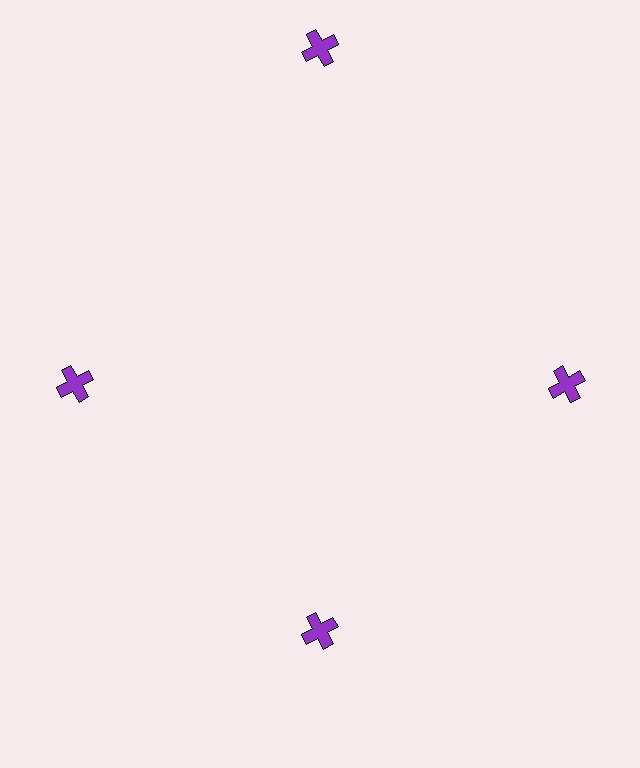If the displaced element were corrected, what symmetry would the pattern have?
It would have 4-fold rotational symmetry — the pattern would map onto itself every 90 degrees.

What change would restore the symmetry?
The symmetry would be restored by moving it inward, back onto the ring so that all 4 crosses sit at equal angles and equal distance from the center.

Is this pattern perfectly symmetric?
No. The 4 purple crosses are arranged in a ring, but one element near the 12 o'clock position is pushed outward from the center, breaking the 4-fold rotational symmetry.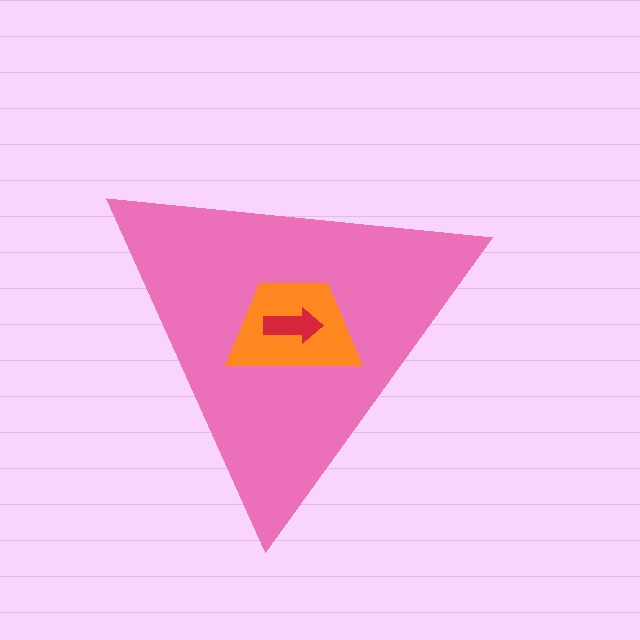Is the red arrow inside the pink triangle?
Yes.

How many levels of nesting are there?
3.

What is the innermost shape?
The red arrow.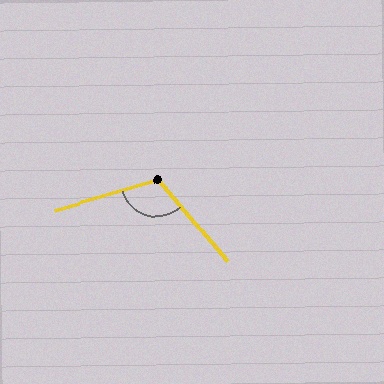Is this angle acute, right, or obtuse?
It is obtuse.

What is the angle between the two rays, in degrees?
Approximately 114 degrees.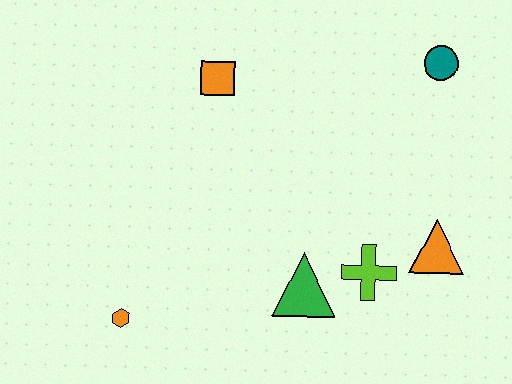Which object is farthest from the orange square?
The orange triangle is farthest from the orange square.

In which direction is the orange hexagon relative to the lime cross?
The orange hexagon is to the left of the lime cross.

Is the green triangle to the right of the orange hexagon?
Yes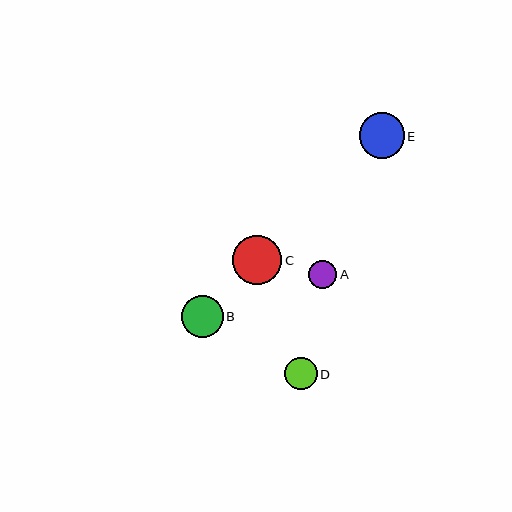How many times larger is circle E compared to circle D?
Circle E is approximately 1.4 times the size of circle D.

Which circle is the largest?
Circle C is the largest with a size of approximately 49 pixels.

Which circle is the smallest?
Circle A is the smallest with a size of approximately 28 pixels.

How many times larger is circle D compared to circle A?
Circle D is approximately 1.1 times the size of circle A.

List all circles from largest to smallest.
From largest to smallest: C, E, B, D, A.